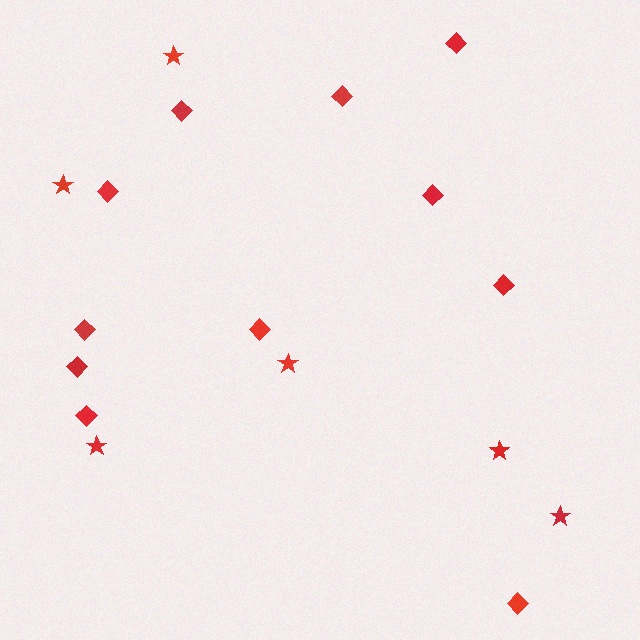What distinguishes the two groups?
There are 2 groups: one group of stars (6) and one group of diamonds (11).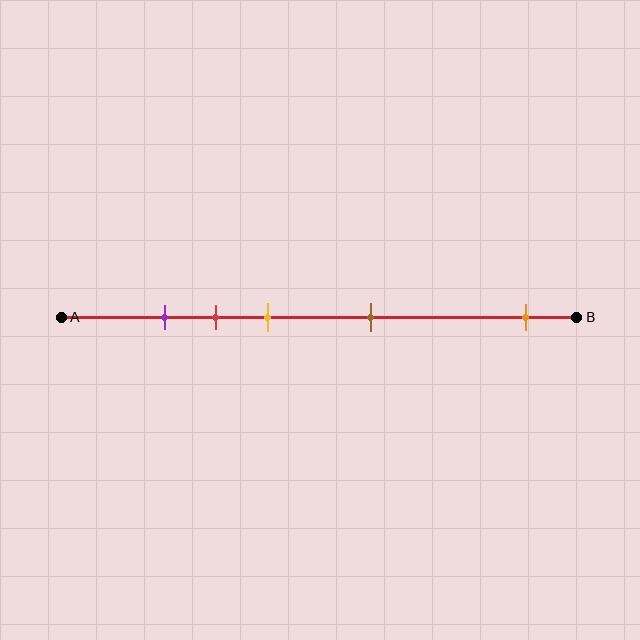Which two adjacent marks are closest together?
The purple and red marks are the closest adjacent pair.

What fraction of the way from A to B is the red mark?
The red mark is approximately 30% (0.3) of the way from A to B.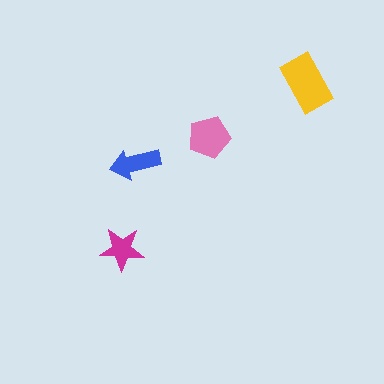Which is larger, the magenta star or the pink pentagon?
The pink pentagon.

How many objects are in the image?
There are 4 objects in the image.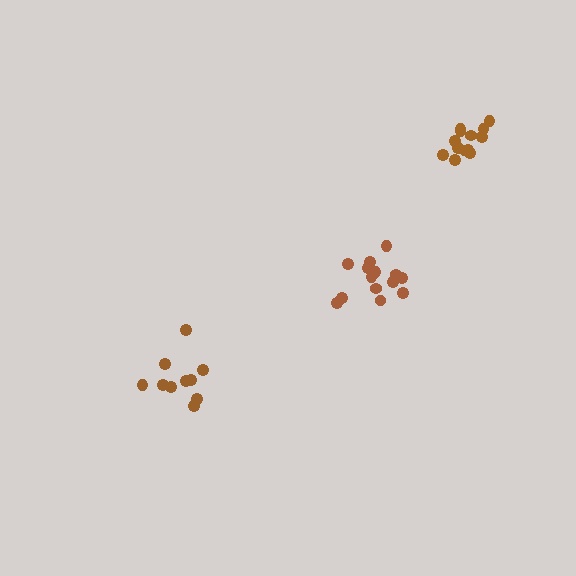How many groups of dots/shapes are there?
There are 3 groups.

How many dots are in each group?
Group 1: 15 dots, Group 2: 10 dots, Group 3: 13 dots (38 total).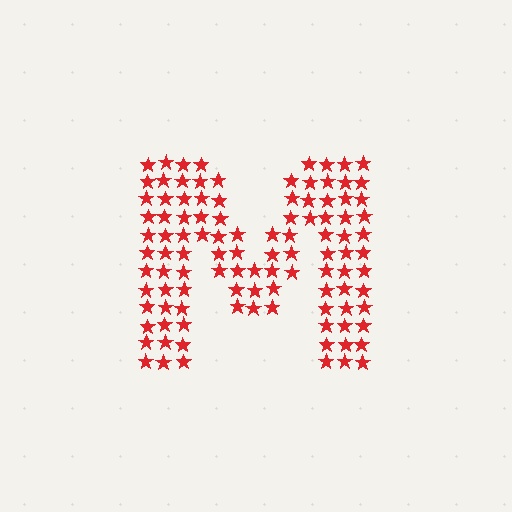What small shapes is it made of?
It is made of small stars.